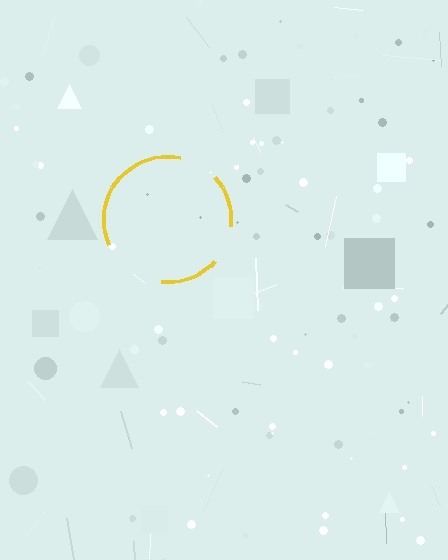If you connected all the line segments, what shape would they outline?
They would outline a circle.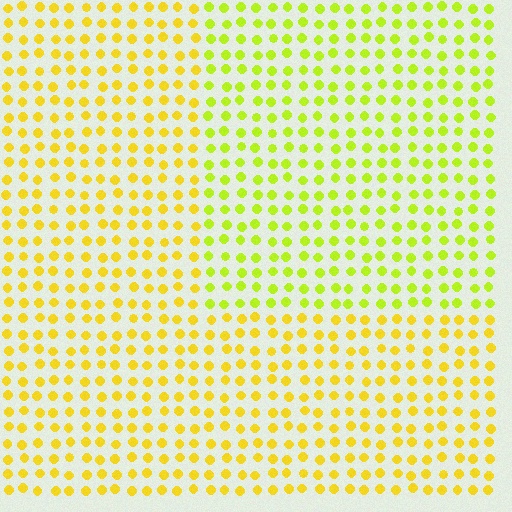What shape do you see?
I see a rectangle.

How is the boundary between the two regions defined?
The boundary is defined purely by a slight shift in hue (about 26 degrees). Spacing, size, and orientation are identical on both sides.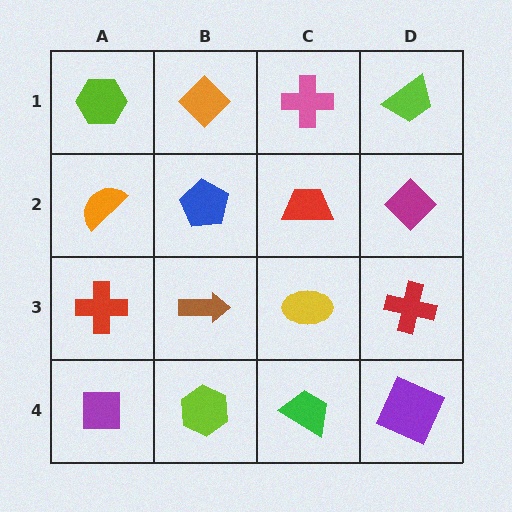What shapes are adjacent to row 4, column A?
A red cross (row 3, column A), a lime hexagon (row 4, column B).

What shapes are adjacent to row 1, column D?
A magenta diamond (row 2, column D), a pink cross (row 1, column C).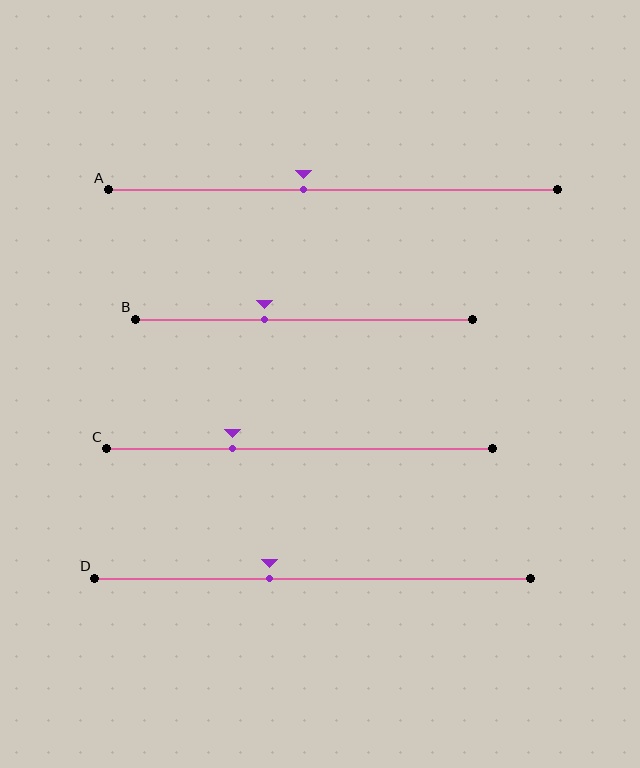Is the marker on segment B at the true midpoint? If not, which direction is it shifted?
No, the marker on segment B is shifted to the left by about 12% of the segment length.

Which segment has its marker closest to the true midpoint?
Segment A has its marker closest to the true midpoint.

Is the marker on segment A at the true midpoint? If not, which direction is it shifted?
No, the marker on segment A is shifted to the left by about 7% of the segment length.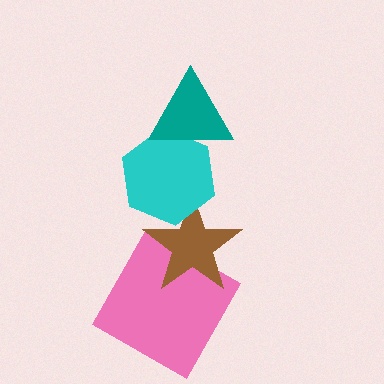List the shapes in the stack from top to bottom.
From top to bottom: the teal triangle, the cyan hexagon, the brown star, the pink square.